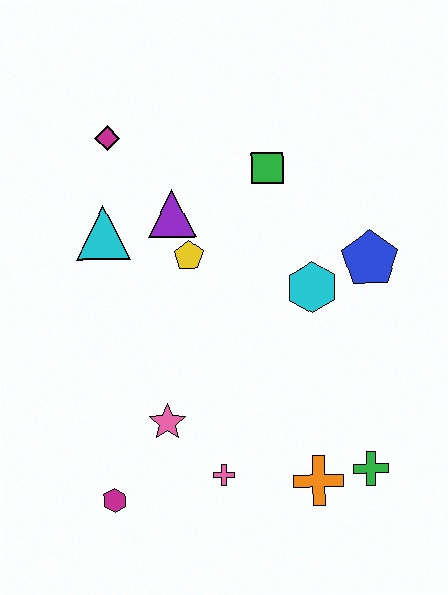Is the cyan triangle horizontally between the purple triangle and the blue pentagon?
No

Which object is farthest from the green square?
The magenta hexagon is farthest from the green square.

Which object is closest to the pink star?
The pink cross is closest to the pink star.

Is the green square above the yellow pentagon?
Yes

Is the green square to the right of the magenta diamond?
Yes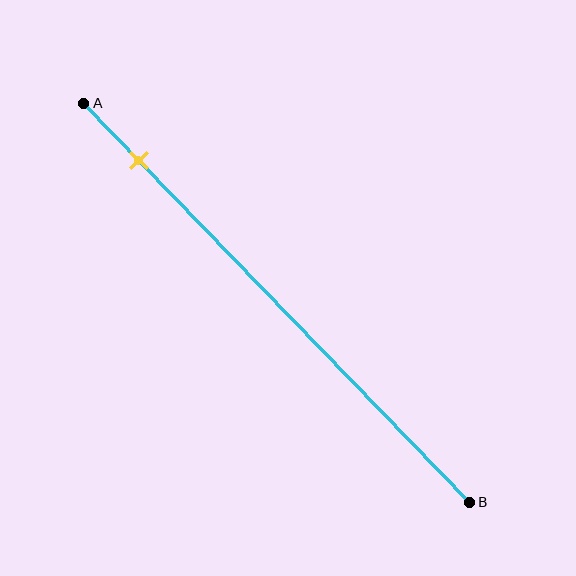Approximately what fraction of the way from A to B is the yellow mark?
The yellow mark is approximately 15% of the way from A to B.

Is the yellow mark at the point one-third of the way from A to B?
No, the mark is at about 15% from A, not at the 33% one-third point.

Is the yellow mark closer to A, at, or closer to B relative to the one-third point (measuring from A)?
The yellow mark is closer to point A than the one-third point of segment AB.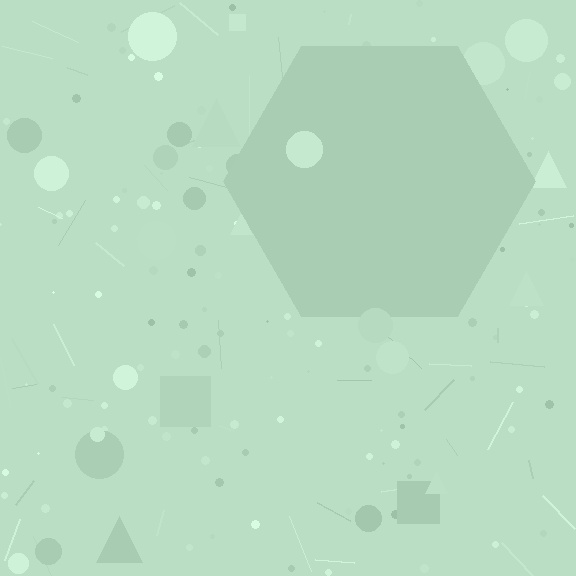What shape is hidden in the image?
A hexagon is hidden in the image.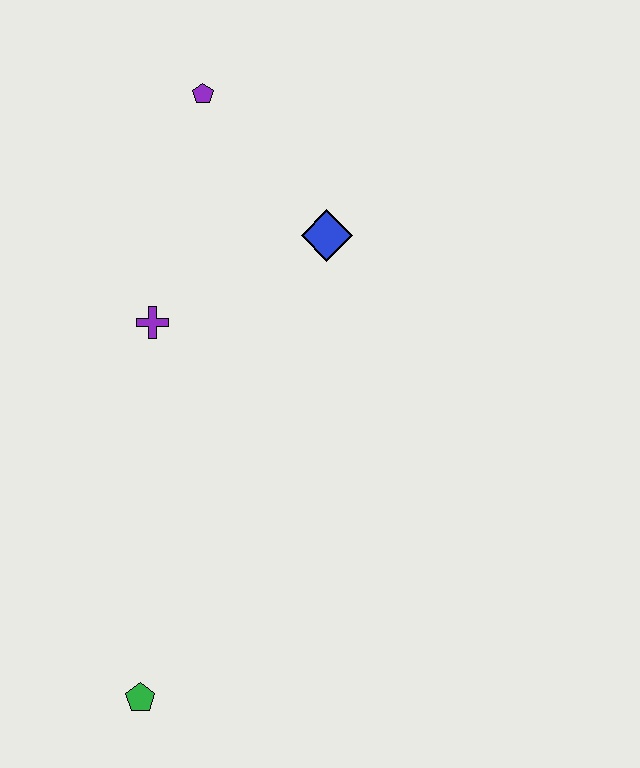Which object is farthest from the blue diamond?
The green pentagon is farthest from the blue diamond.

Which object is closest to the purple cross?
The blue diamond is closest to the purple cross.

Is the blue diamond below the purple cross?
No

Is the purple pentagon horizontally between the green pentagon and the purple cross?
No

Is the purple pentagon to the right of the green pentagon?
Yes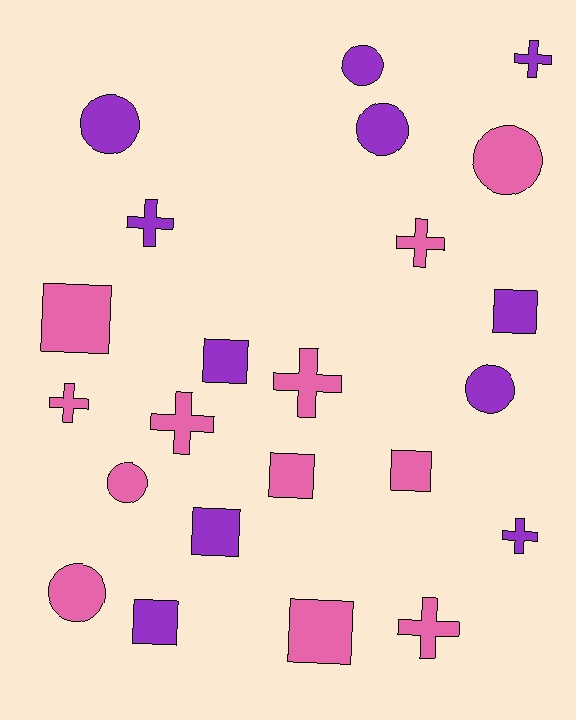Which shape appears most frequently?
Cross, with 8 objects.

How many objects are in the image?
There are 23 objects.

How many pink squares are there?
There are 4 pink squares.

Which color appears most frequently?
Pink, with 12 objects.